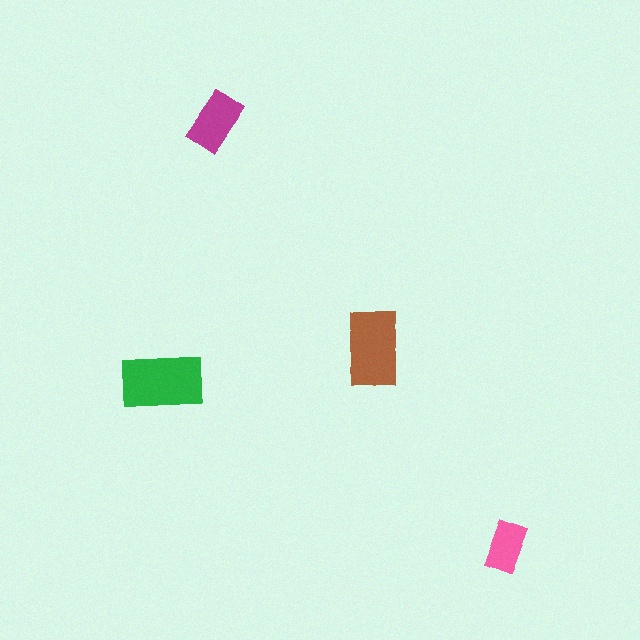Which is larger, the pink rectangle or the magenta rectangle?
The magenta one.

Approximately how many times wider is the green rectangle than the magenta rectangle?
About 1.5 times wider.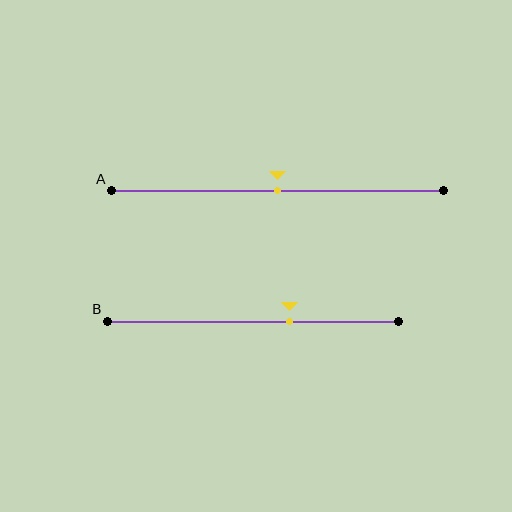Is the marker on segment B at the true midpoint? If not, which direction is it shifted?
No, the marker on segment B is shifted to the right by about 13% of the segment length.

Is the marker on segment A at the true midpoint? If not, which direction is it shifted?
Yes, the marker on segment A is at the true midpoint.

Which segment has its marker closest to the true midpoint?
Segment A has its marker closest to the true midpoint.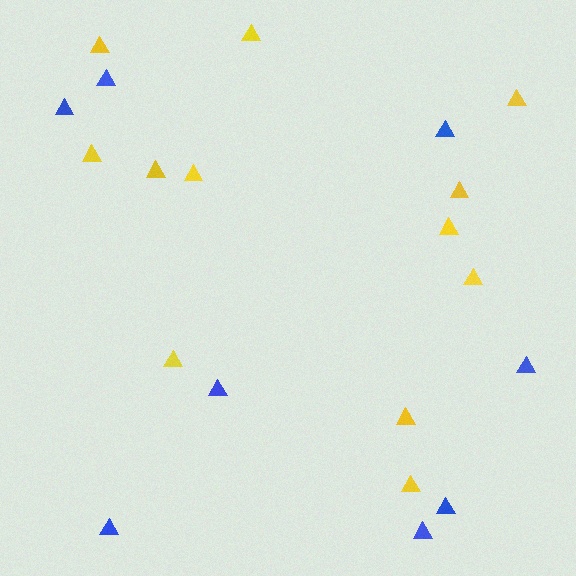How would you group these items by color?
There are 2 groups: one group of blue triangles (8) and one group of yellow triangles (12).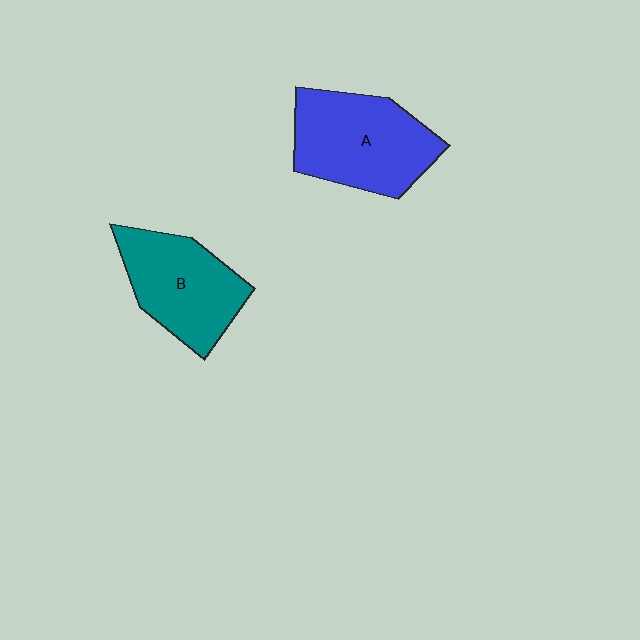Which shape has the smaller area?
Shape B (teal).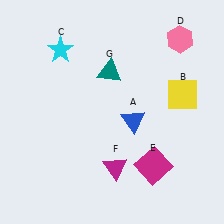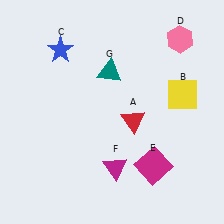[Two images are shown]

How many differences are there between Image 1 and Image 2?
There are 2 differences between the two images.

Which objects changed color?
A changed from blue to red. C changed from cyan to blue.